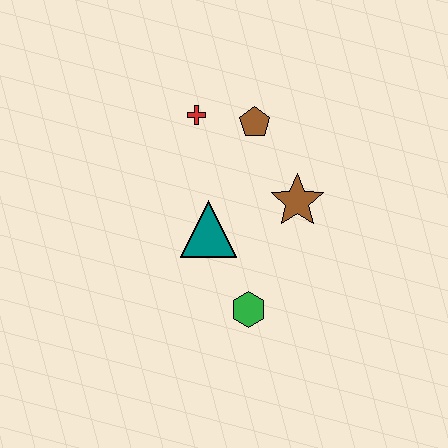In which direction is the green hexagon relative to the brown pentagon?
The green hexagon is below the brown pentagon.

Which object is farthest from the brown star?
The red cross is farthest from the brown star.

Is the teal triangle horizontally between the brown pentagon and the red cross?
Yes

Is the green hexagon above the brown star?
No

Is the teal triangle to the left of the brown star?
Yes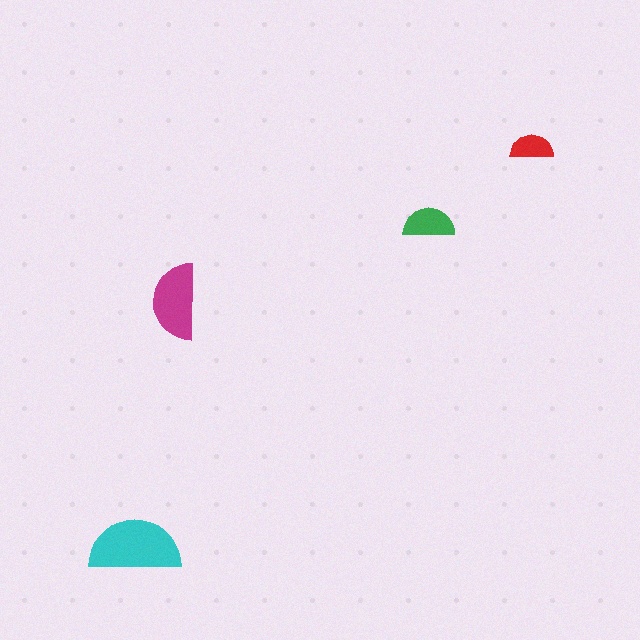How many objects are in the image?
There are 4 objects in the image.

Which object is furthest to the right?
The red semicircle is rightmost.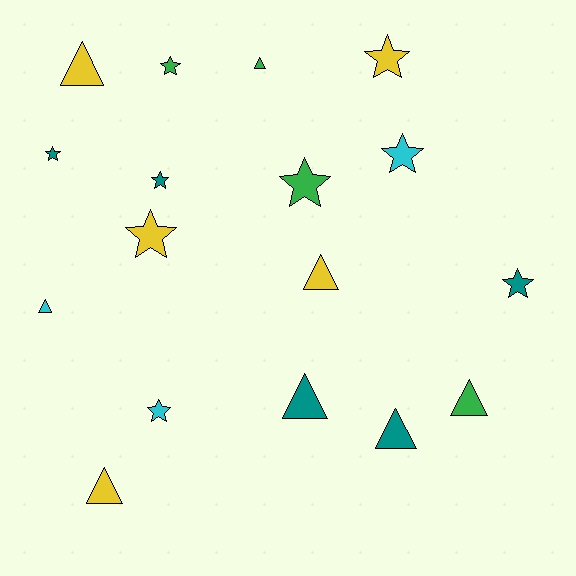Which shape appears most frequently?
Star, with 9 objects.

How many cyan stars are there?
There are 2 cyan stars.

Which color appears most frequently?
Teal, with 5 objects.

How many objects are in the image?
There are 17 objects.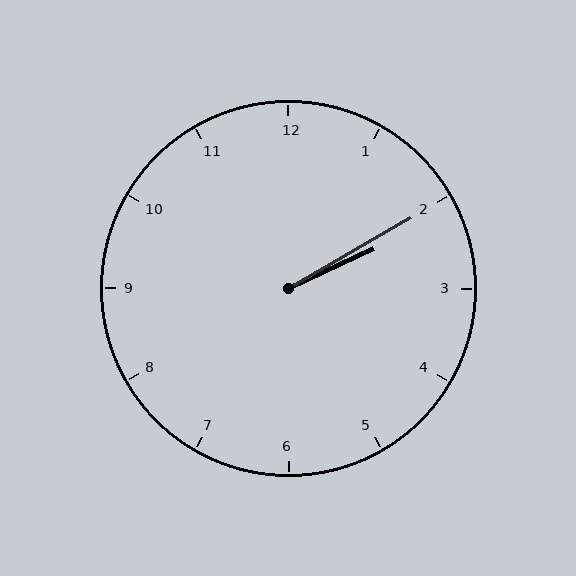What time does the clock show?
2:10.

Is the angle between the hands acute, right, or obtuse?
It is acute.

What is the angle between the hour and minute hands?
Approximately 5 degrees.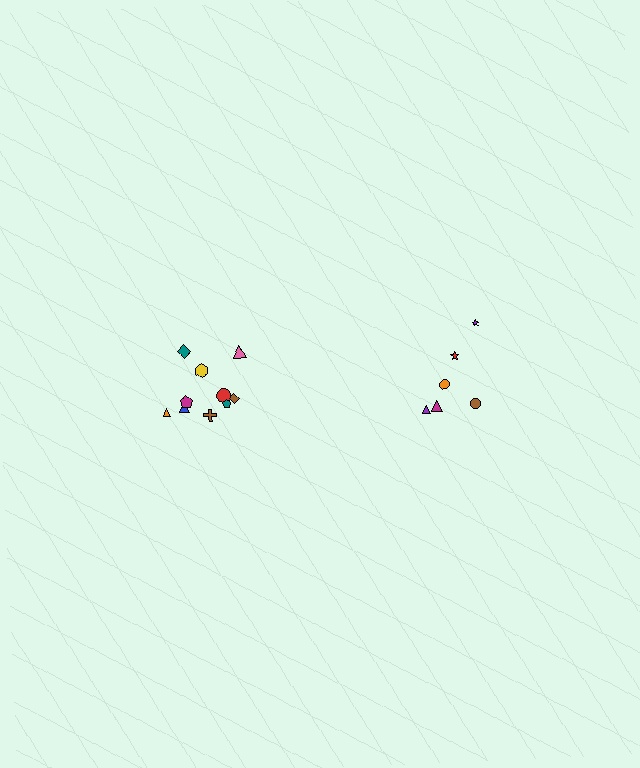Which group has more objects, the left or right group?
The left group.